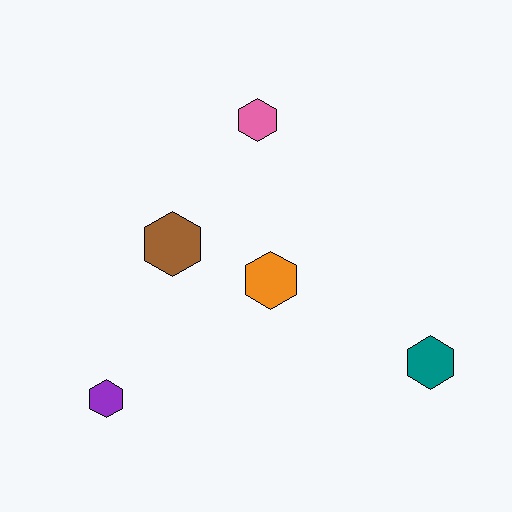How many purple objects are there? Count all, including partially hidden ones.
There is 1 purple object.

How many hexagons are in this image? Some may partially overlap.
There are 5 hexagons.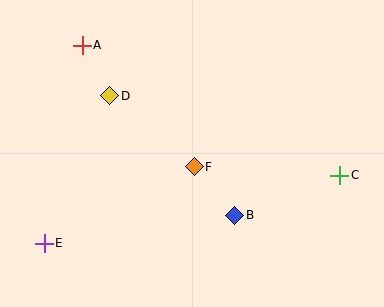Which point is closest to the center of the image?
Point F at (194, 167) is closest to the center.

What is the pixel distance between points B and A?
The distance between B and A is 229 pixels.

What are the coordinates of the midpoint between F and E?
The midpoint between F and E is at (119, 205).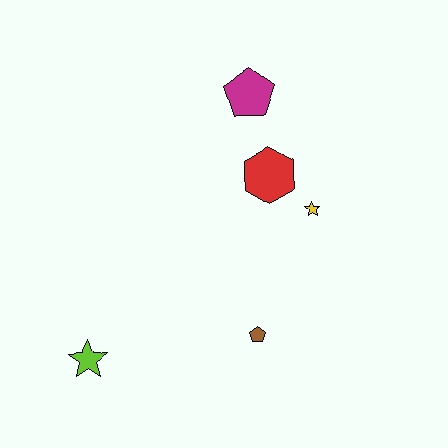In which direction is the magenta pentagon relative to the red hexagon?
The magenta pentagon is above the red hexagon.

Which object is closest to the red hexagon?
The yellow star is closest to the red hexagon.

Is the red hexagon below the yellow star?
No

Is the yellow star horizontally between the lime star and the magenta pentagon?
No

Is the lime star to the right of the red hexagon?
No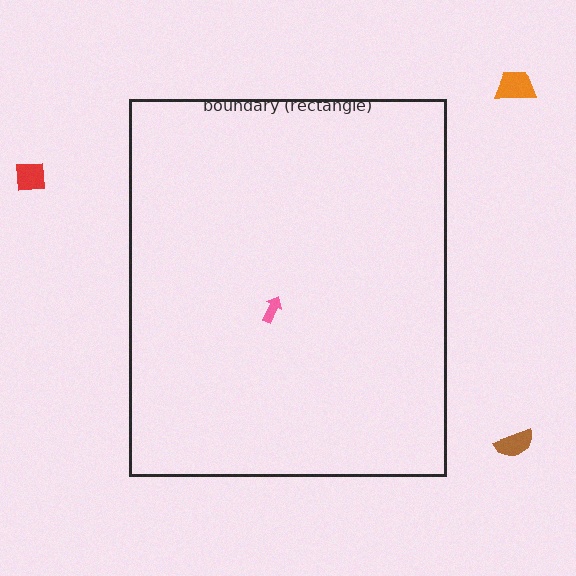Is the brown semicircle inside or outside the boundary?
Outside.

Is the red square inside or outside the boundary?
Outside.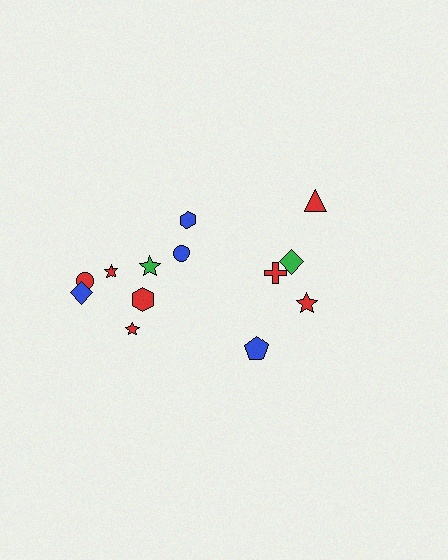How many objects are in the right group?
There are 5 objects.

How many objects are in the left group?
There are 8 objects.